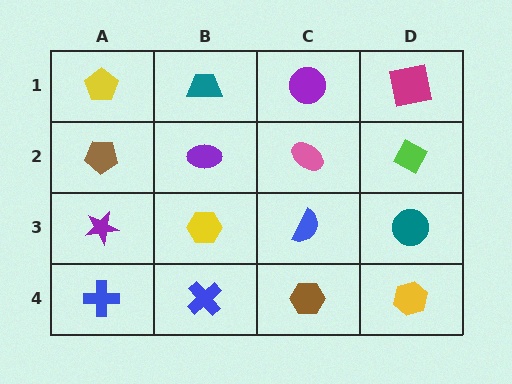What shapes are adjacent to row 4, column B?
A yellow hexagon (row 3, column B), a blue cross (row 4, column A), a brown hexagon (row 4, column C).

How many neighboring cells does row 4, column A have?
2.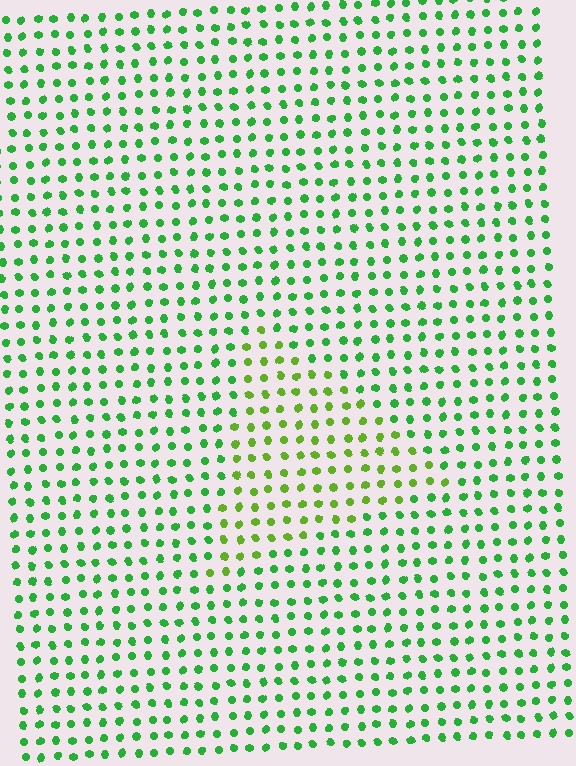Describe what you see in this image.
The image is filled with small green elements in a uniform arrangement. A triangle-shaped region is visible where the elements are tinted to a slightly different hue, forming a subtle color boundary.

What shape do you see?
I see a triangle.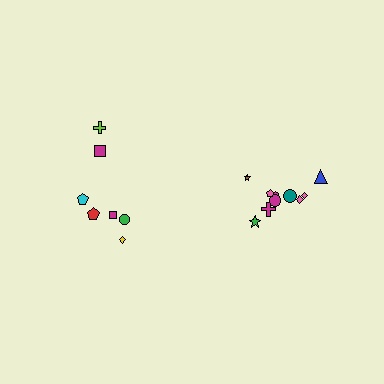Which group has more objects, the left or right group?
The right group.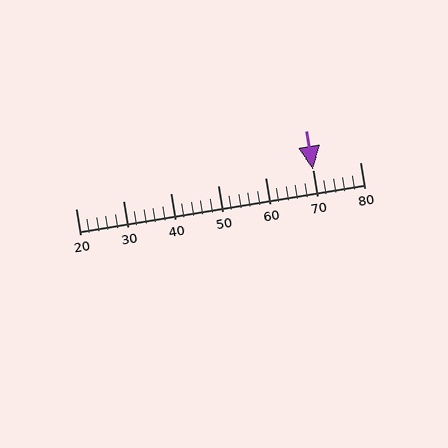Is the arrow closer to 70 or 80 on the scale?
The arrow is closer to 70.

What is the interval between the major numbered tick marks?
The major tick marks are spaced 10 units apart.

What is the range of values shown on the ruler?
The ruler shows values from 20 to 80.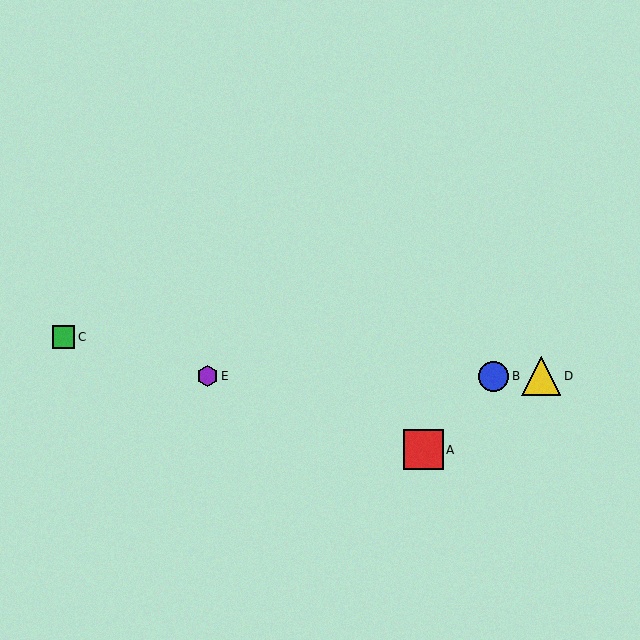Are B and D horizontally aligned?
Yes, both are at y≈376.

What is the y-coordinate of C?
Object C is at y≈337.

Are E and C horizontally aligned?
No, E is at y≈376 and C is at y≈337.